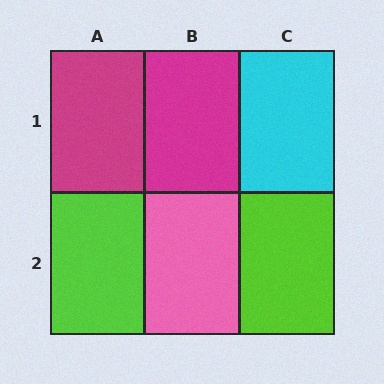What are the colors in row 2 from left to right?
Lime, pink, lime.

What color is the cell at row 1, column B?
Magenta.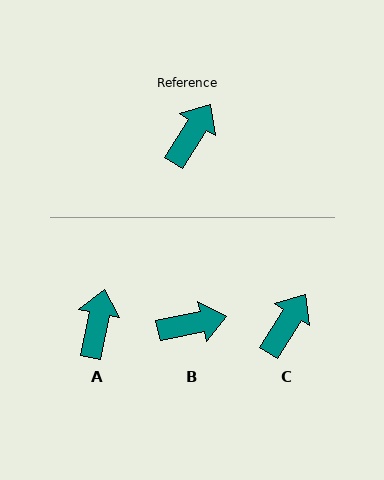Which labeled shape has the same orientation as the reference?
C.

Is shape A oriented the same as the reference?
No, it is off by about 21 degrees.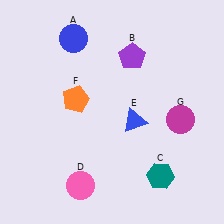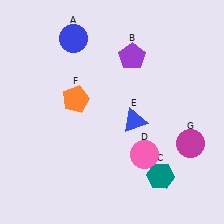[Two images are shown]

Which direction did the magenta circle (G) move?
The magenta circle (G) moved down.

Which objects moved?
The objects that moved are: the pink circle (D), the magenta circle (G).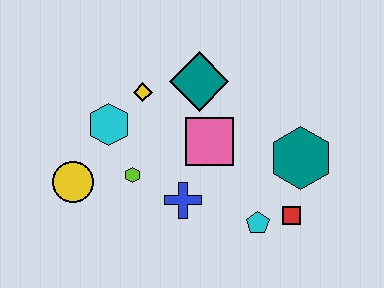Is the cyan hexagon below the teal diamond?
Yes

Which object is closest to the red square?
The cyan pentagon is closest to the red square.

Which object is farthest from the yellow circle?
The teal hexagon is farthest from the yellow circle.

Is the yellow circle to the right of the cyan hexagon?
No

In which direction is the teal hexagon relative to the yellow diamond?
The teal hexagon is to the right of the yellow diamond.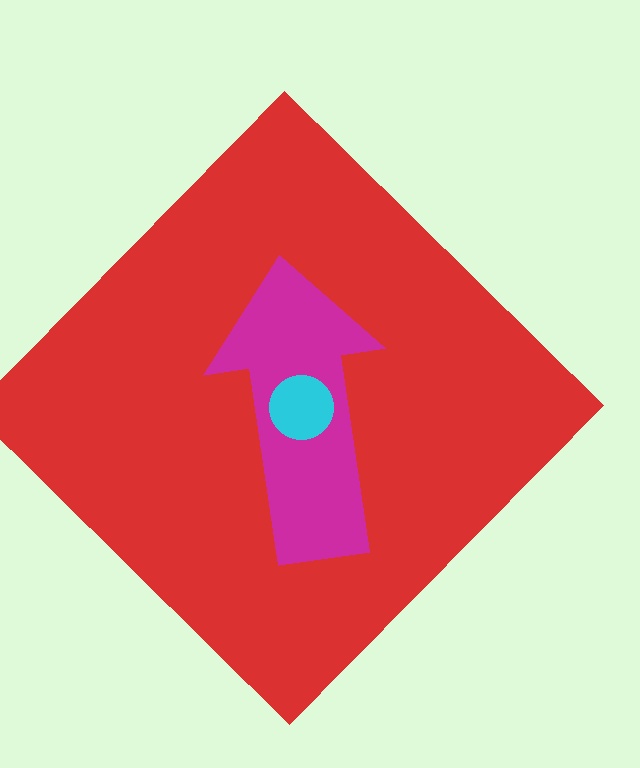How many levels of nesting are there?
3.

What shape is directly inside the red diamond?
The magenta arrow.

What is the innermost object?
The cyan circle.